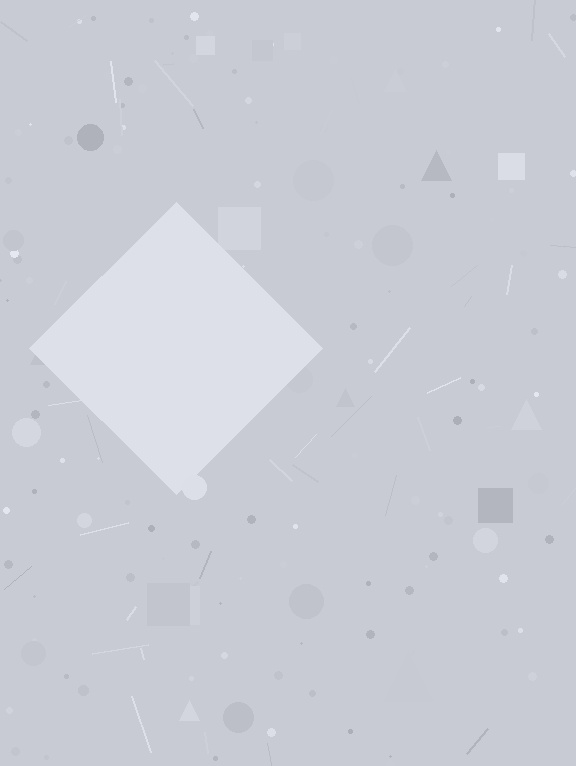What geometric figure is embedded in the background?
A diamond is embedded in the background.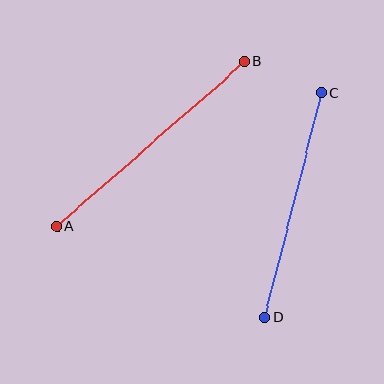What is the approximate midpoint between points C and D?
The midpoint is at approximately (293, 205) pixels.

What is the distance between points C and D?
The distance is approximately 231 pixels.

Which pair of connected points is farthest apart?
Points A and B are farthest apart.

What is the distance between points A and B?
The distance is approximately 249 pixels.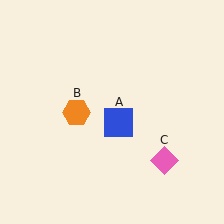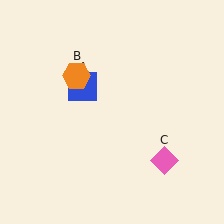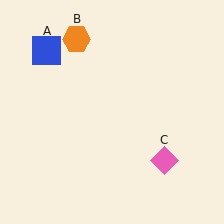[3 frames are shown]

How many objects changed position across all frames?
2 objects changed position: blue square (object A), orange hexagon (object B).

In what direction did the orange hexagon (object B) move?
The orange hexagon (object B) moved up.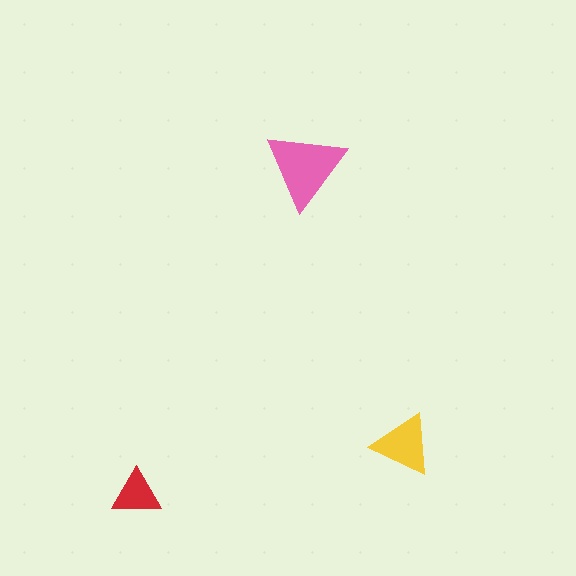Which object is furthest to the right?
The yellow triangle is rightmost.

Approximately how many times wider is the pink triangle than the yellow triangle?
About 1.5 times wider.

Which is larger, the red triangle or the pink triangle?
The pink one.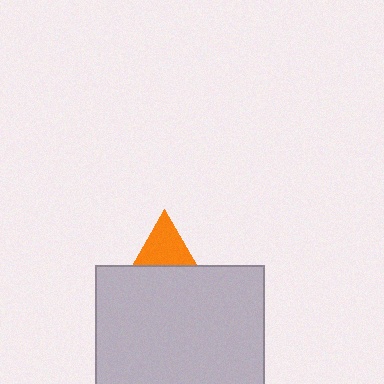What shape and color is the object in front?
The object in front is a light gray square.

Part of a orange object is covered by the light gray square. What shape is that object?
It is a triangle.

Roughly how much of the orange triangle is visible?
A small part of it is visible (roughly 41%).